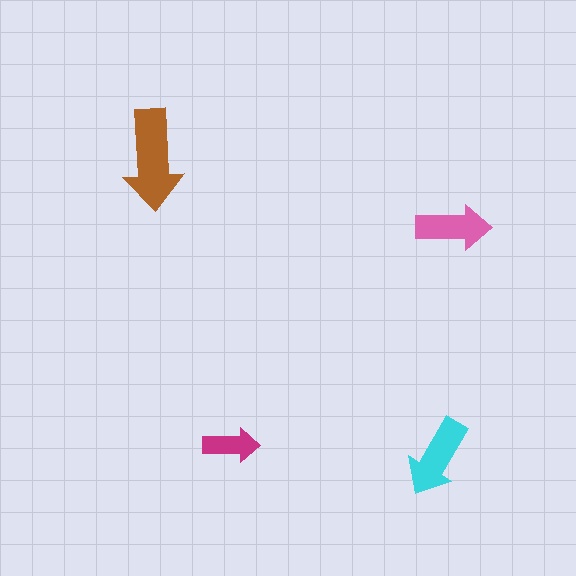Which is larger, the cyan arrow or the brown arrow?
The brown one.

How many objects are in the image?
There are 4 objects in the image.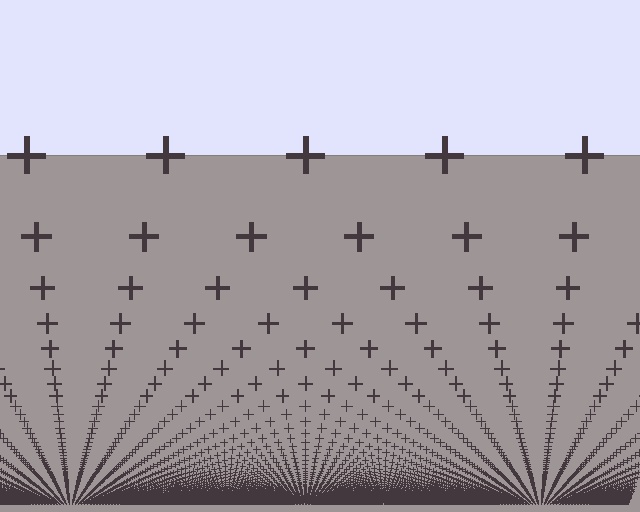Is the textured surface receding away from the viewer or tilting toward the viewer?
The surface appears to tilt toward the viewer. Texture elements get larger and sparser toward the top.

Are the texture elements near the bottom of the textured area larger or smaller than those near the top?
Smaller. The gradient is inverted — elements near the bottom are smaller and denser.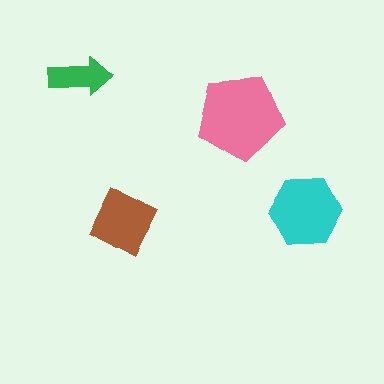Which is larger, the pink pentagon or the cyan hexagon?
The pink pentagon.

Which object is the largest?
The pink pentagon.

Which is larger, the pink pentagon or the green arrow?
The pink pentagon.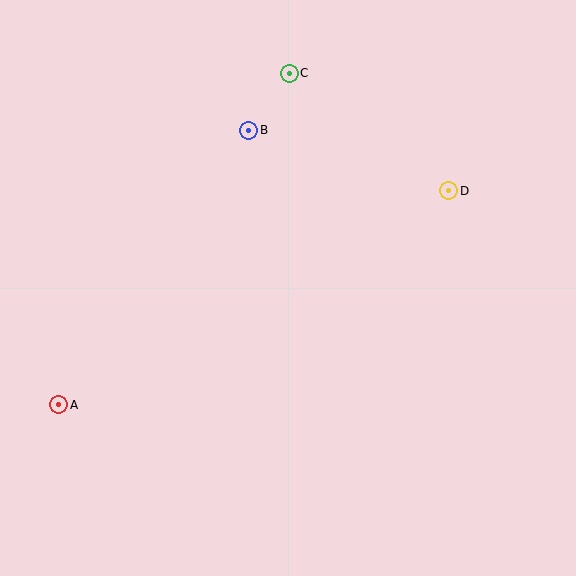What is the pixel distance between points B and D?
The distance between B and D is 209 pixels.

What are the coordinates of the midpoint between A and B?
The midpoint between A and B is at (154, 268).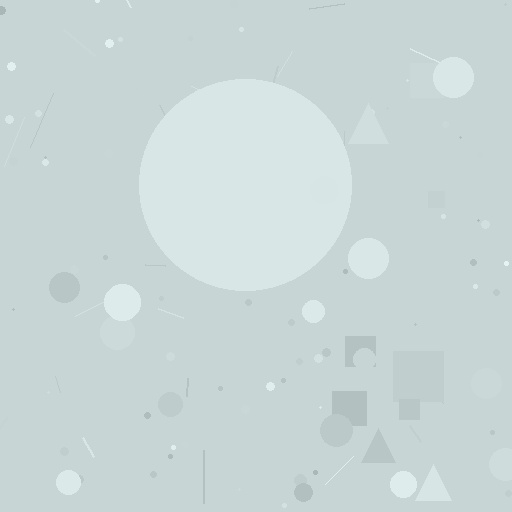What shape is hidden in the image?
A circle is hidden in the image.